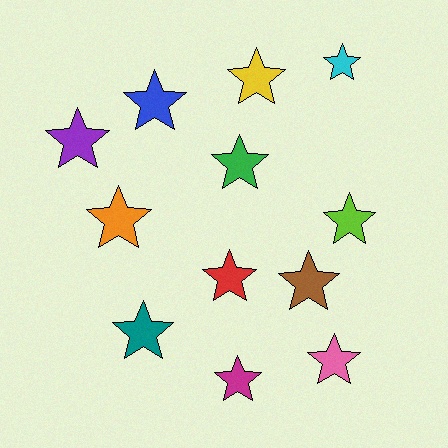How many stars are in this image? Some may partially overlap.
There are 12 stars.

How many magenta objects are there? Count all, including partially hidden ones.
There is 1 magenta object.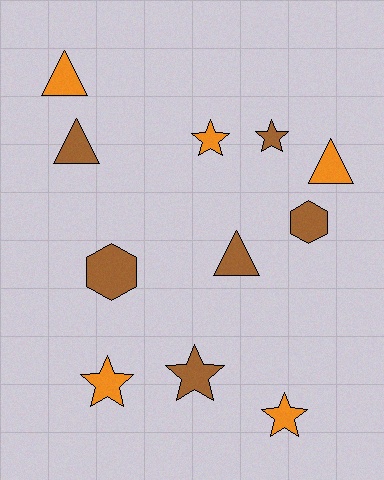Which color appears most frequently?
Brown, with 6 objects.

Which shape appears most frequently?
Star, with 5 objects.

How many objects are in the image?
There are 11 objects.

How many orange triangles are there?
There are 2 orange triangles.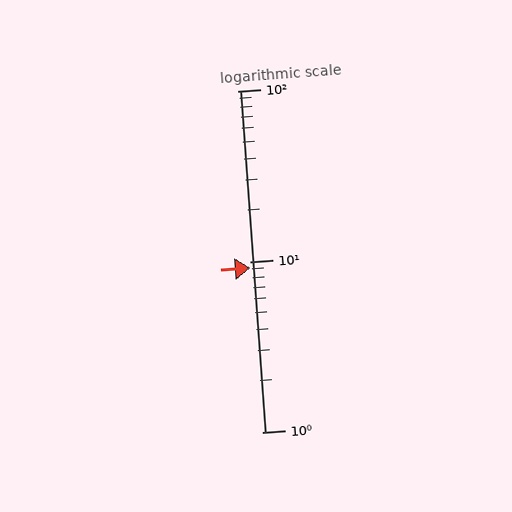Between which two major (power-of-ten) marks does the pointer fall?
The pointer is between 1 and 10.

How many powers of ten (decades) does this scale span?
The scale spans 2 decades, from 1 to 100.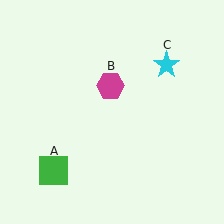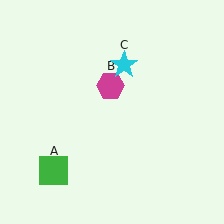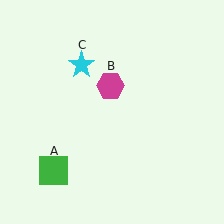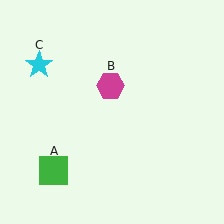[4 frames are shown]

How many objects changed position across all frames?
1 object changed position: cyan star (object C).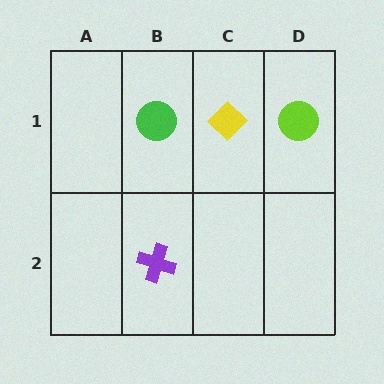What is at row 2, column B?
A purple cross.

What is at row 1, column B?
A green circle.